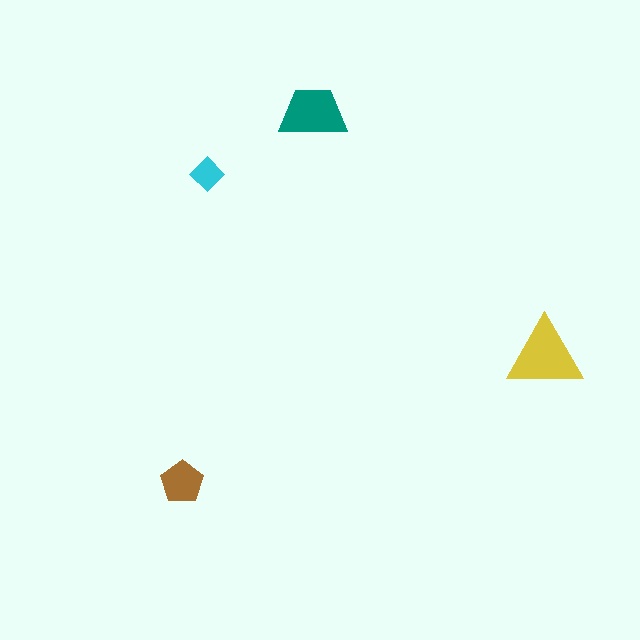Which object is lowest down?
The brown pentagon is bottommost.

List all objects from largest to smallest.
The yellow triangle, the teal trapezoid, the brown pentagon, the cyan diamond.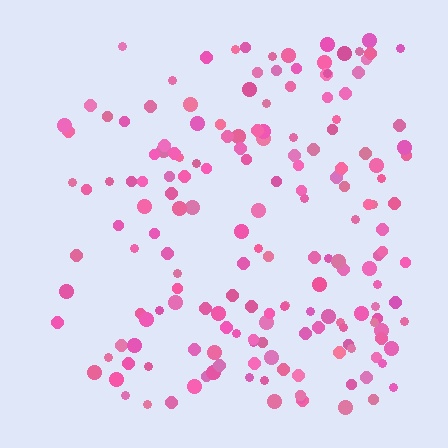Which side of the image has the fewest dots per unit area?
The left.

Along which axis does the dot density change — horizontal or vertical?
Horizontal.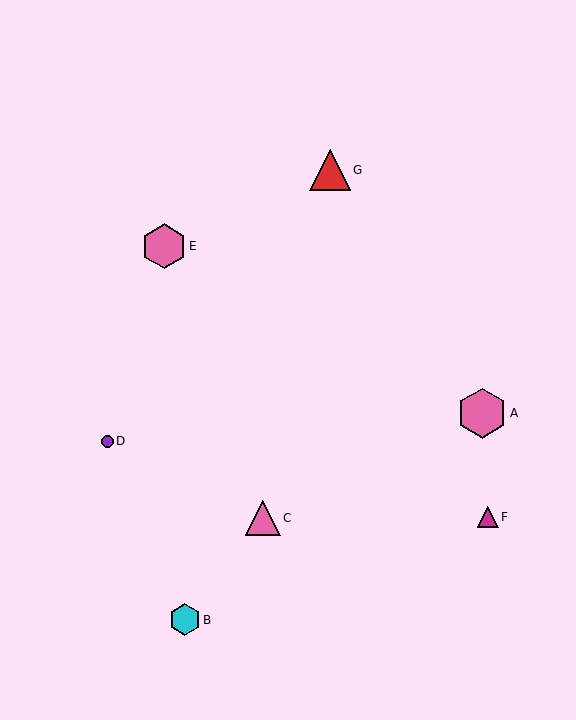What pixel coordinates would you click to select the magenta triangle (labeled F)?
Click at (488, 517) to select the magenta triangle F.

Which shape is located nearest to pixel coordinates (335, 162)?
The red triangle (labeled G) at (330, 170) is nearest to that location.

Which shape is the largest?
The pink hexagon (labeled A) is the largest.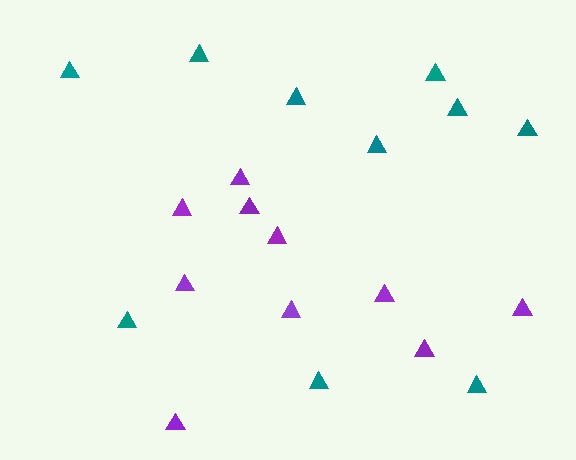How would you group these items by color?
There are 2 groups: one group of purple triangles (10) and one group of teal triangles (10).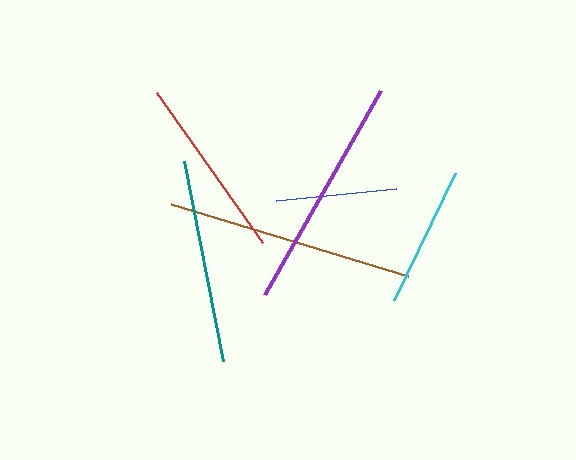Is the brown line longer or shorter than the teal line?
The brown line is longer than the teal line.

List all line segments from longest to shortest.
From longest to shortest: brown, purple, teal, red, cyan, blue.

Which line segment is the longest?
The brown line is the longest at approximately 248 pixels.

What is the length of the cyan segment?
The cyan segment is approximately 141 pixels long.